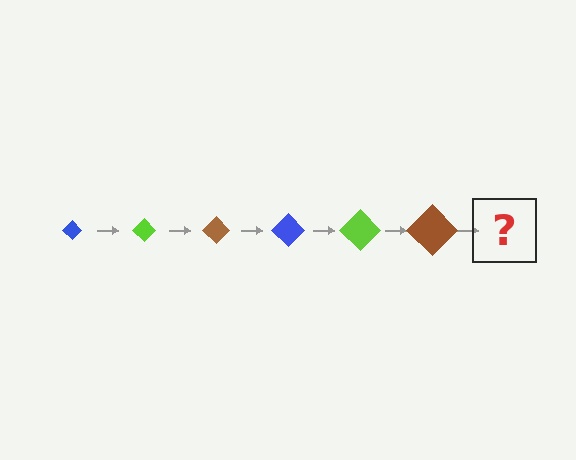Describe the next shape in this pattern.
It should be a blue diamond, larger than the previous one.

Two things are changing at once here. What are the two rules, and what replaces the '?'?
The two rules are that the diamond grows larger each step and the color cycles through blue, lime, and brown. The '?' should be a blue diamond, larger than the previous one.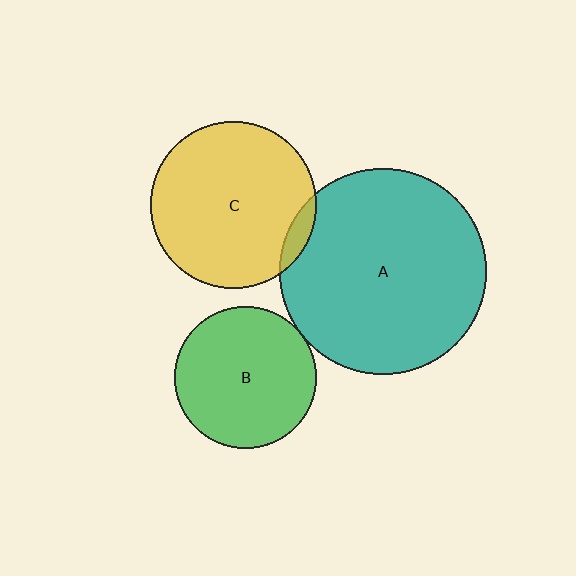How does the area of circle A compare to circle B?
Approximately 2.1 times.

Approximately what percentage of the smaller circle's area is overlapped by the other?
Approximately 5%.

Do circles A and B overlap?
Yes.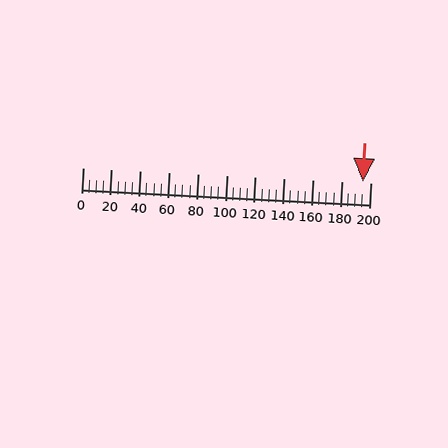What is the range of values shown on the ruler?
The ruler shows values from 0 to 200.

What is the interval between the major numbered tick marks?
The major tick marks are spaced 20 units apart.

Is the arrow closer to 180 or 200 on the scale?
The arrow is closer to 200.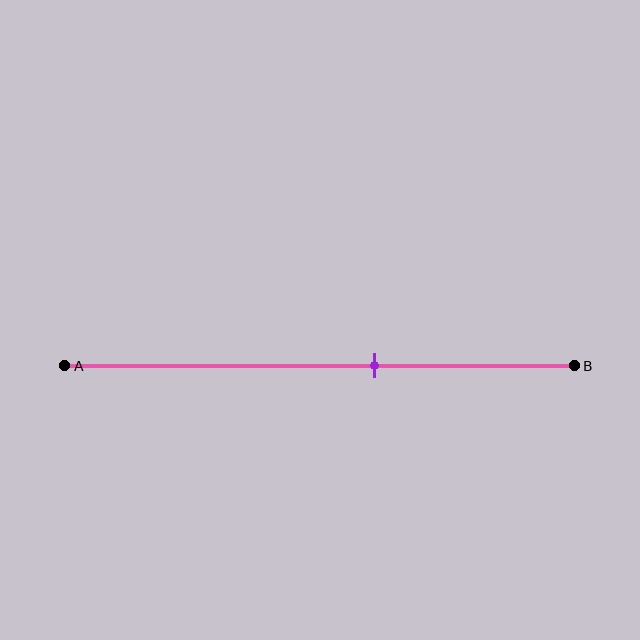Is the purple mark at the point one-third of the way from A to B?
No, the mark is at about 60% from A, not at the 33% one-third point.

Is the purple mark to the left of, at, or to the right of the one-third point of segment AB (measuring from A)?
The purple mark is to the right of the one-third point of segment AB.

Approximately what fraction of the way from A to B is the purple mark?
The purple mark is approximately 60% of the way from A to B.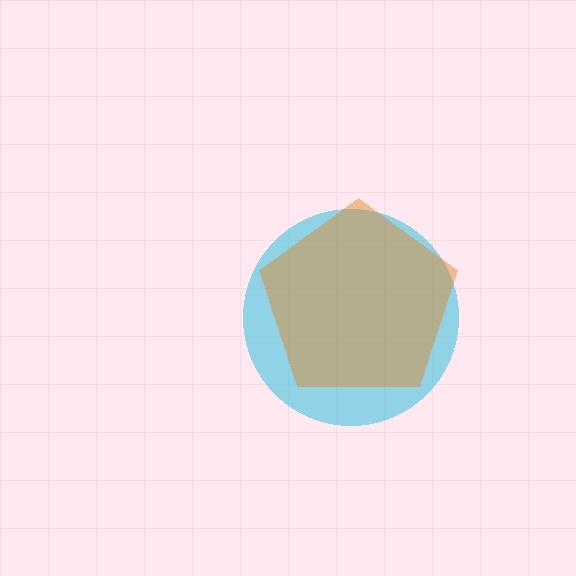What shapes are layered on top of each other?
The layered shapes are: a cyan circle, an orange pentagon.